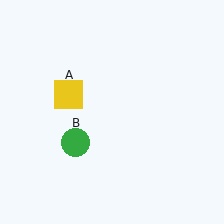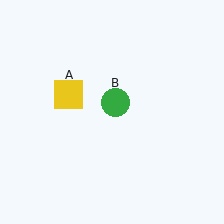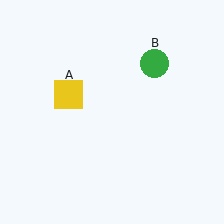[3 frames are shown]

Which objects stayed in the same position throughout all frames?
Yellow square (object A) remained stationary.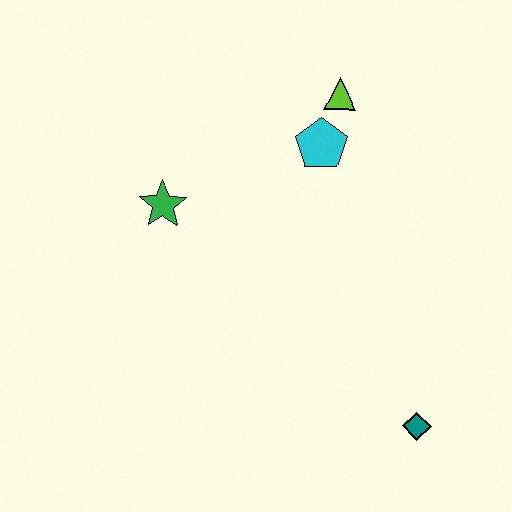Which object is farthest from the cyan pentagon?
The teal diamond is farthest from the cyan pentagon.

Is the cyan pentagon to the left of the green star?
No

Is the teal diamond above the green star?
No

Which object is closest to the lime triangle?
The cyan pentagon is closest to the lime triangle.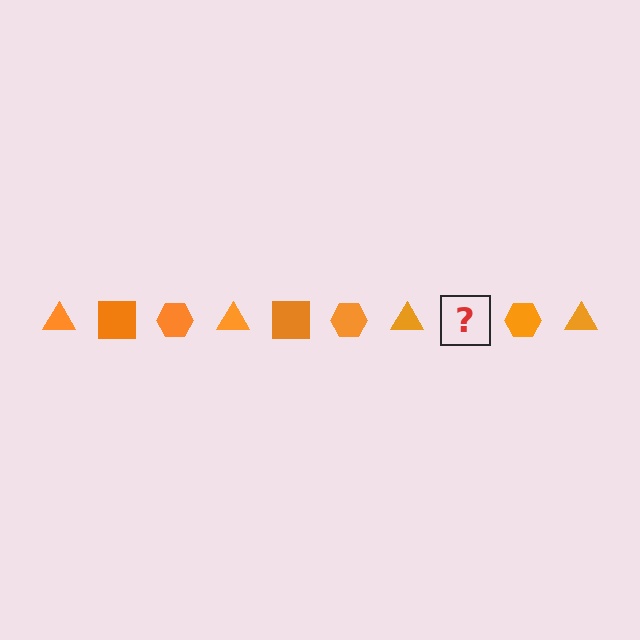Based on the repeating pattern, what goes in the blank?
The blank should be an orange square.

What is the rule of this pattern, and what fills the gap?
The rule is that the pattern cycles through triangle, square, hexagon shapes in orange. The gap should be filled with an orange square.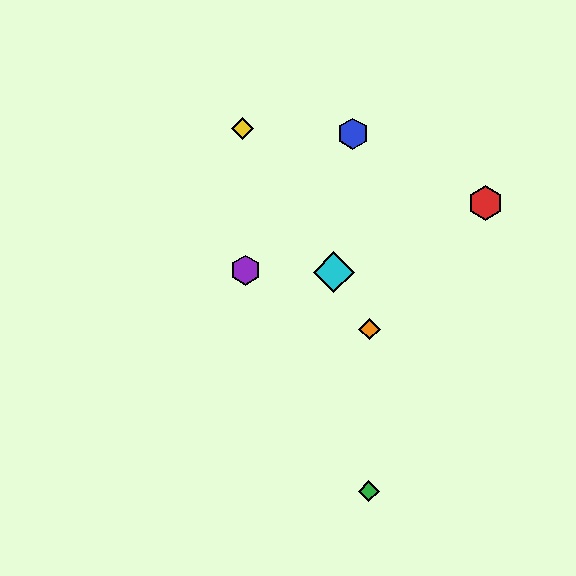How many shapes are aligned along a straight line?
3 shapes (the yellow diamond, the orange diamond, the cyan diamond) are aligned along a straight line.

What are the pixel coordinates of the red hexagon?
The red hexagon is at (485, 203).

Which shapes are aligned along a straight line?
The yellow diamond, the orange diamond, the cyan diamond are aligned along a straight line.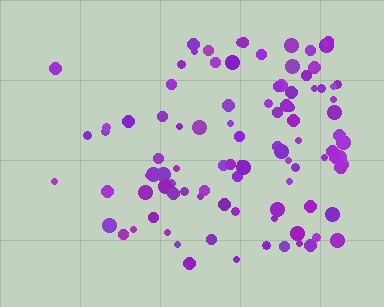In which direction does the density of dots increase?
From left to right, with the right side densest.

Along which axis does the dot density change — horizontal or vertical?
Horizontal.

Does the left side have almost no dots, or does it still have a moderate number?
Still a moderate number, just noticeably fewer than the right.